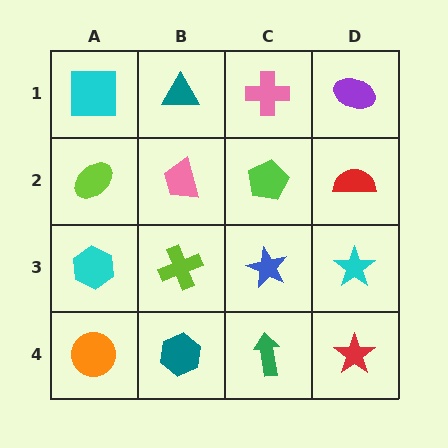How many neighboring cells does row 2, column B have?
4.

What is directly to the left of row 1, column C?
A teal triangle.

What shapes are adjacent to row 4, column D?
A cyan star (row 3, column D), a green arrow (row 4, column C).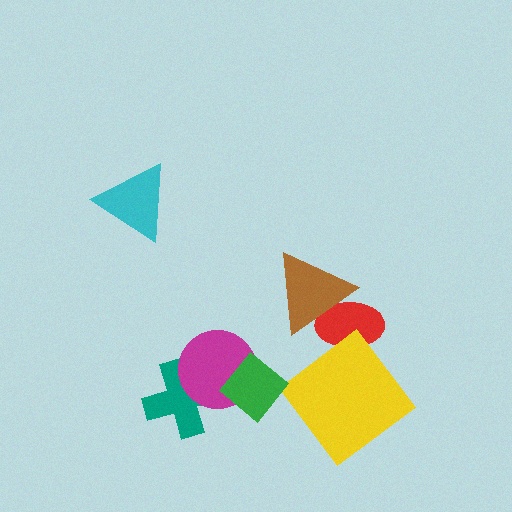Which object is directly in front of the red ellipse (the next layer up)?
The brown triangle is directly in front of the red ellipse.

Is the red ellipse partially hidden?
Yes, it is partially covered by another shape.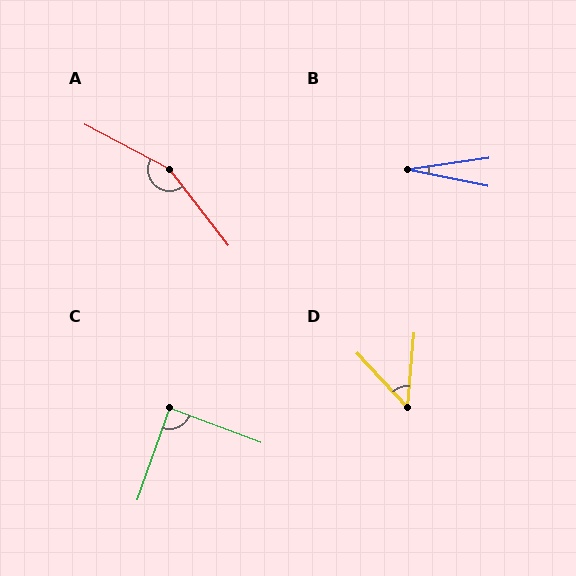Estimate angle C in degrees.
Approximately 88 degrees.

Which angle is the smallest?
B, at approximately 20 degrees.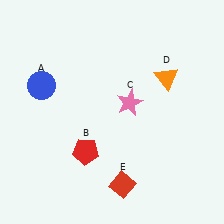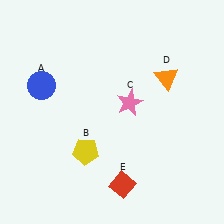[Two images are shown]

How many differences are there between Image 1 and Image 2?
There is 1 difference between the two images.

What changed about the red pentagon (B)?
In Image 1, B is red. In Image 2, it changed to yellow.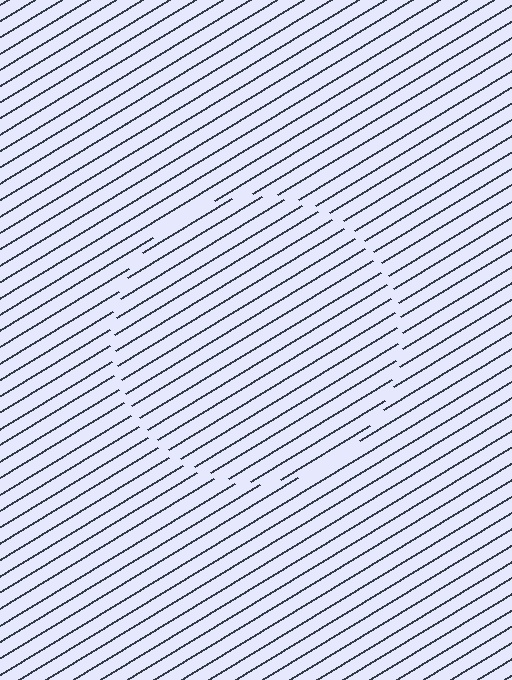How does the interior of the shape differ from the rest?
The interior of the shape contains the same grating, shifted by half a period — the contour is defined by the phase discontinuity where line-ends from the inner and outer gratings abut.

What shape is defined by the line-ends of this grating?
An illusory circle. The interior of the shape contains the same grating, shifted by half a period — the contour is defined by the phase discontinuity where line-ends from the inner and outer gratings abut.